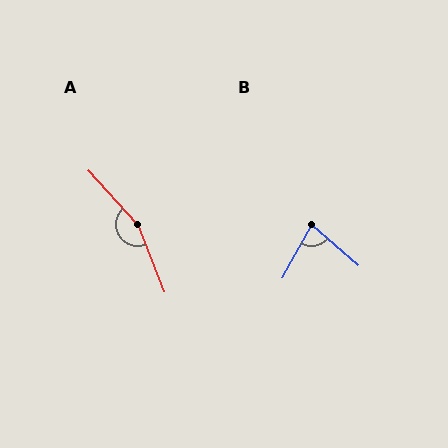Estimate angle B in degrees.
Approximately 78 degrees.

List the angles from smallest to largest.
B (78°), A (159°).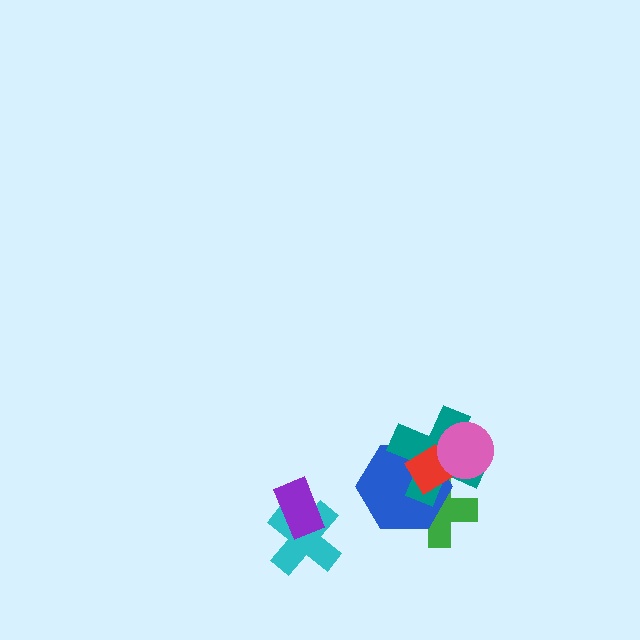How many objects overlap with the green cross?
3 objects overlap with the green cross.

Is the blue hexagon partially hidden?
Yes, it is partially covered by another shape.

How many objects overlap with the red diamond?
4 objects overlap with the red diamond.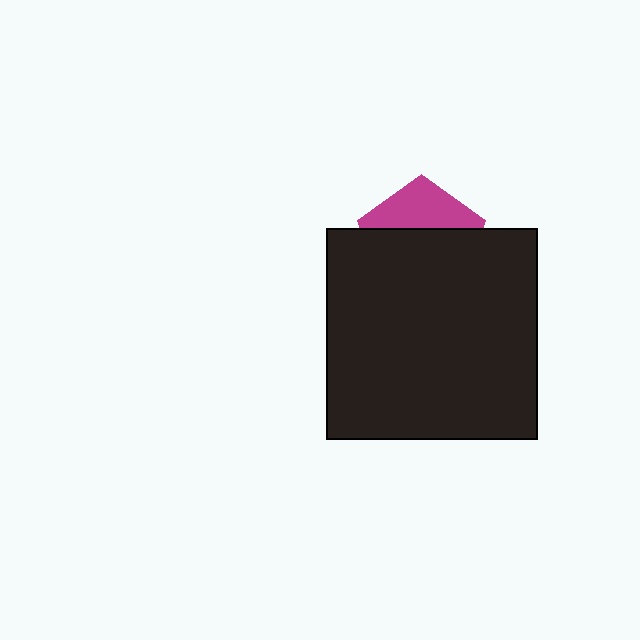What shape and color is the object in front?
The object in front is a black square.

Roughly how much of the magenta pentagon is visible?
A small part of it is visible (roughly 36%).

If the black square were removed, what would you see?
You would see the complete magenta pentagon.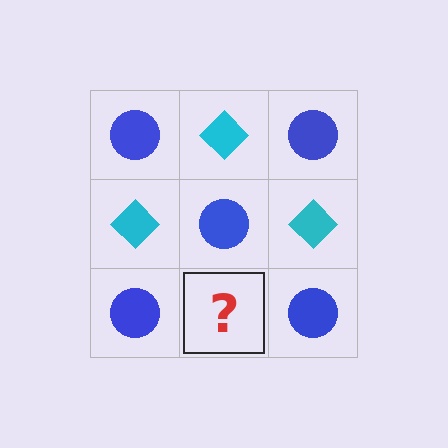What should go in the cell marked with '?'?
The missing cell should contain a cyan diamond.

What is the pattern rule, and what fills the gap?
The rule is that it alternates blue circle and cyan diamond in a checkerboard pattern. The gap should be filled with a cyan diamond.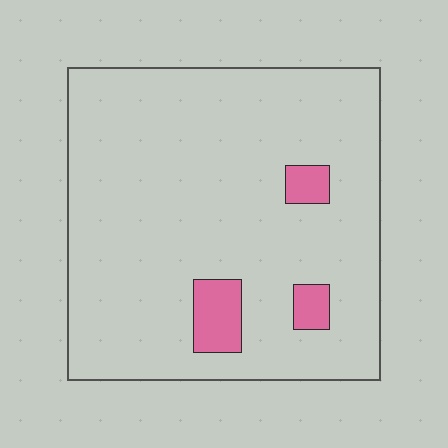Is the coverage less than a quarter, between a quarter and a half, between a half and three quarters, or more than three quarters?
Less than a quarter.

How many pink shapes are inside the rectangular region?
3.